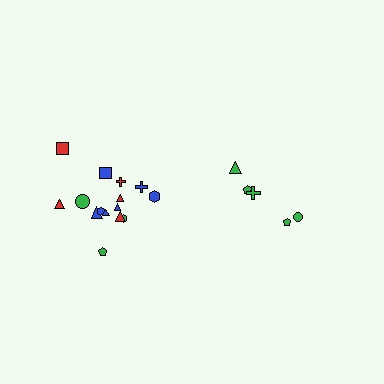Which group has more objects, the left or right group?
The left group.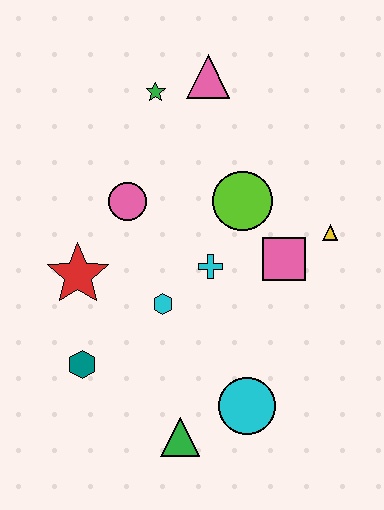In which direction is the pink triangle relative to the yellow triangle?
The pink triangle is above the yellow triangle.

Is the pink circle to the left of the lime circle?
Yes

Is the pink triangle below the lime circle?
No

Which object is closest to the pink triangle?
The green star is closest to the pink triangle.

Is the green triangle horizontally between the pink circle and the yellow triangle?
Yes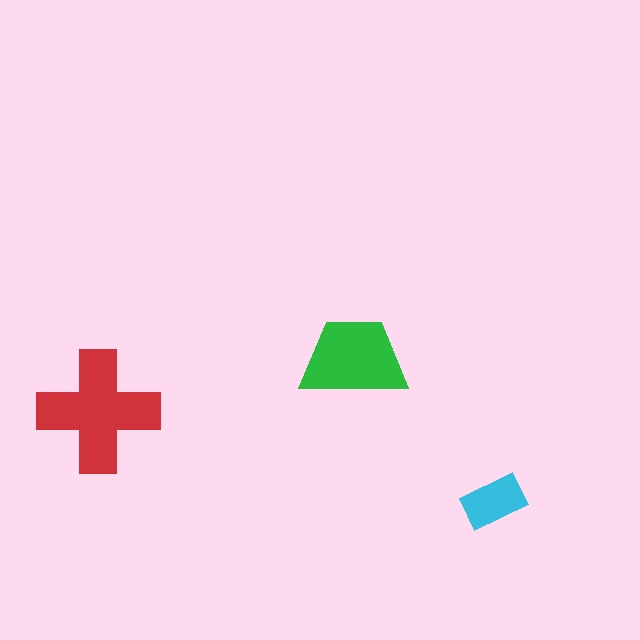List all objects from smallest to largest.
The cyan rectangle, the green trapezoid, the red cross.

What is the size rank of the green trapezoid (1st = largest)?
2nd.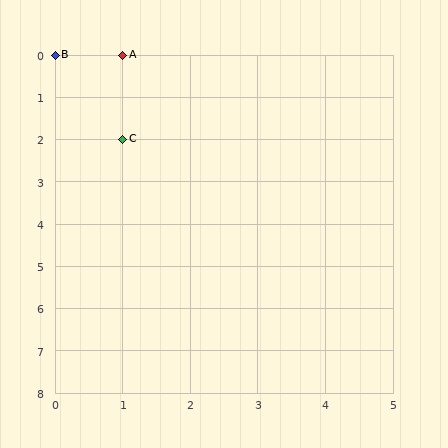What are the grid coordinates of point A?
Point A is at grid coordinates (1, 0).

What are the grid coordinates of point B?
Point B is at grid coordinates (0, 0).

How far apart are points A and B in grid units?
Points A and B are 1 column apart.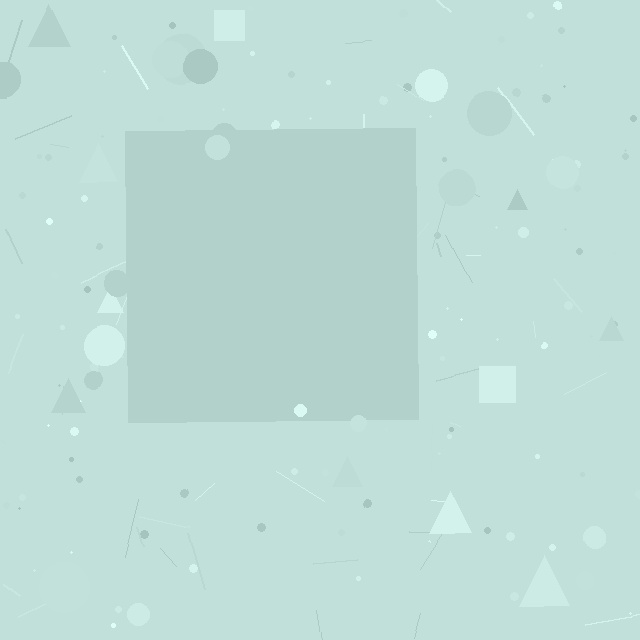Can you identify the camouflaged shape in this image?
The camouflaged shape is a square.